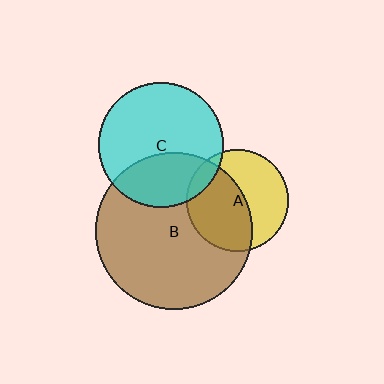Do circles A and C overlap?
Yes.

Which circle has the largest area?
Circle B (brown).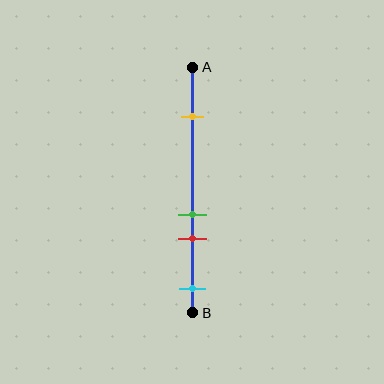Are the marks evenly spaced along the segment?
No, the marks are not evenly spaced.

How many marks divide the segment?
There are 4 marks dividing the segment.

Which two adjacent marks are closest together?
The green and red marks are the closest adjacent pair.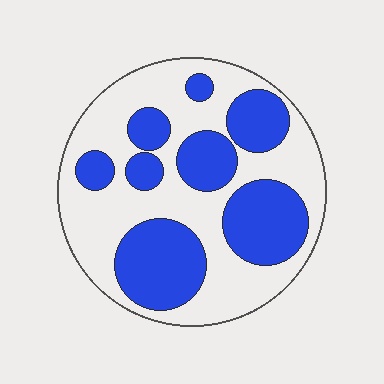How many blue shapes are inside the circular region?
8.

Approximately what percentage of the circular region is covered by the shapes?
Approximately 40%.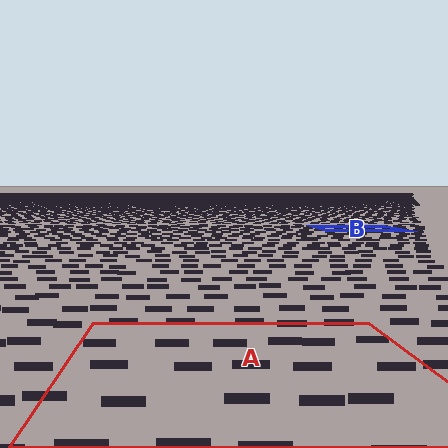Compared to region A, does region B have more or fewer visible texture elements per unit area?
Region B has more texture elements per unit area — they are packed more densely because it is farther away.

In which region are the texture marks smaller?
The texture marks are smaller in region B, because it is farther away.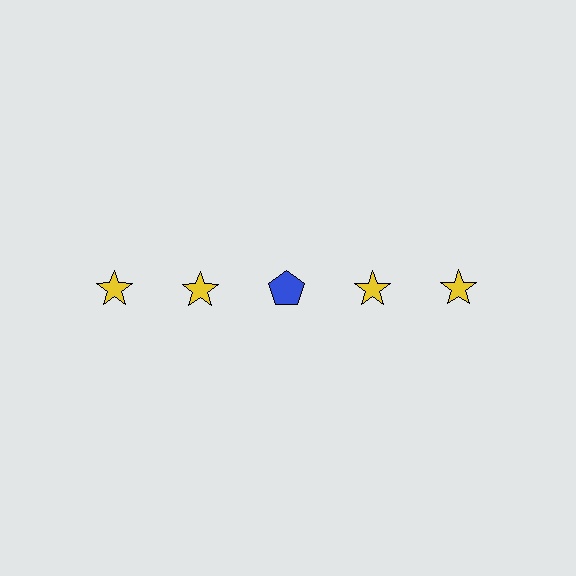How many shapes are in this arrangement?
There are 5 shapes arranged in a grid pattern.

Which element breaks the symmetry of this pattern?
The blue pentagon in the top row, center column breaks the symmetry. All other shapes are yellow stars.